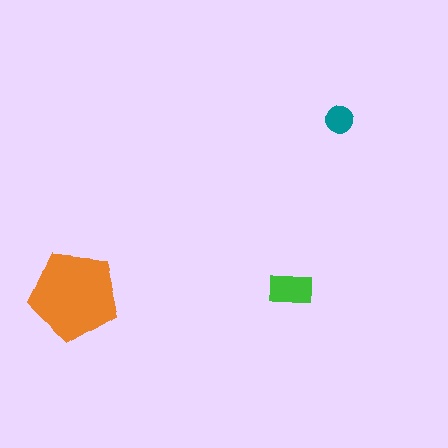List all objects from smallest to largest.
The teal circle, the green rectangle, the orange pentagon.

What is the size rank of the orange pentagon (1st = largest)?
1st.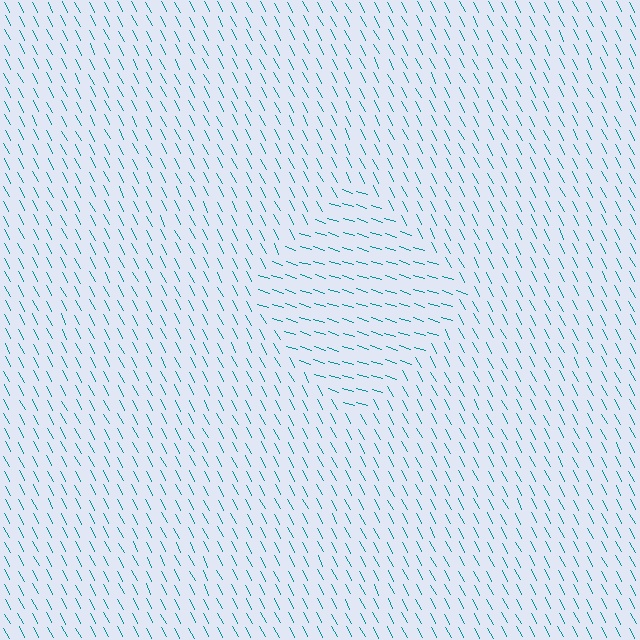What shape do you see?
I see a diamond.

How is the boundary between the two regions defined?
The boundary is defined purely by a change in line orientation (approximately 45 degrees difference). All lines are the same color and thickness.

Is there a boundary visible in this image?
Yes, there is a texture boundary formed by a change in line orientation.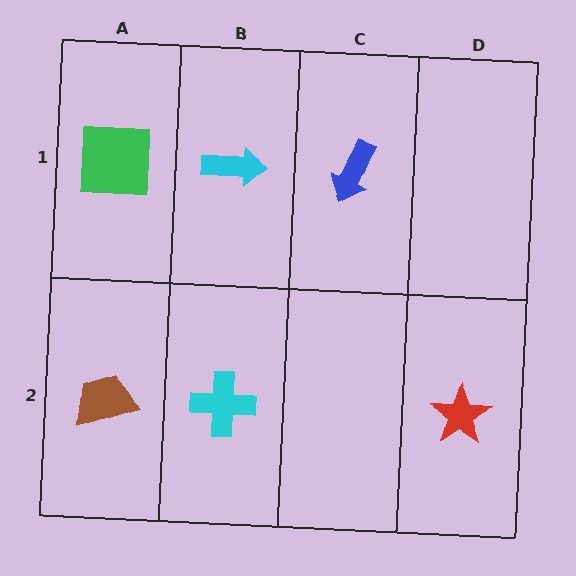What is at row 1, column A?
A green square.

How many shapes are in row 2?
3 shapes.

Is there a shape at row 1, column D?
No, that cell is empty.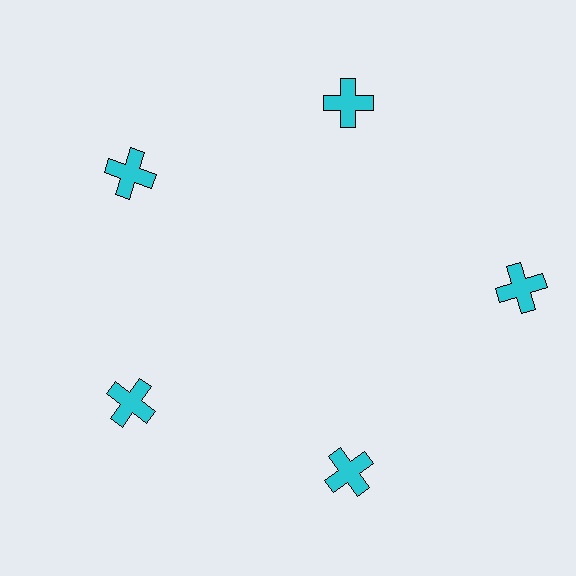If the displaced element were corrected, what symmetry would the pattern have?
It would have 5-fold rotational symmetry — the pattern would map onto itself every 72 degrees.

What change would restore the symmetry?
The symmetry would be restored by moving it inward, back onto the ring so that all 5 crosses sit at equal angles and equal distance from the center.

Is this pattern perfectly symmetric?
No. The 5 cyan crosses are arranged in a ring, but one element near the 3 o'clock position is pushed outward from the center, breaking the 5-fold rotational symmetry.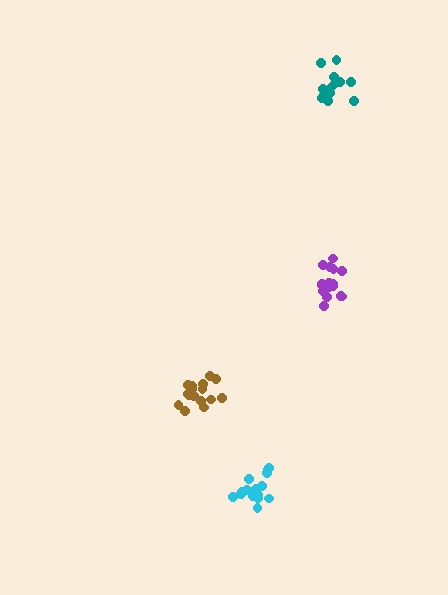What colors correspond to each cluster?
The clusters are colored: teal, brown, cyan, purple.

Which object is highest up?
The teal cluster is topmost.